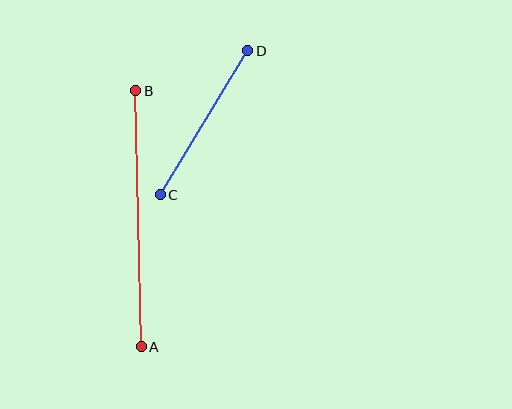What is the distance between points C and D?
The distance is approximately 169 pixels.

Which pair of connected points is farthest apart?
Points A and B are farthest apart.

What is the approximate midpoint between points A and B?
The midpoint is at approximately (138, 219) pixels.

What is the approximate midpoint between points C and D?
The midpoint is at approximately (204, 123) pixels.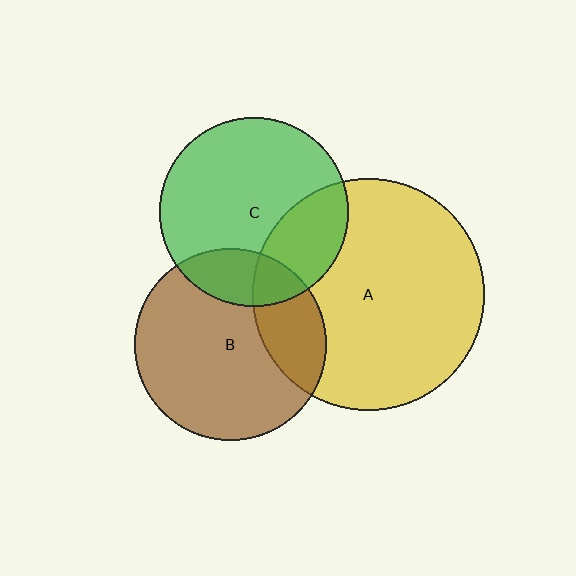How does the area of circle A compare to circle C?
Approximately 1.5 times.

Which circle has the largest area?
Circle A (yellow).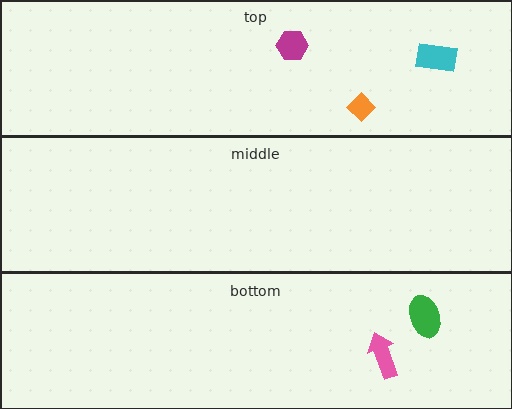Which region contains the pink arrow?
The bottom region.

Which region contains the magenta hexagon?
The top region.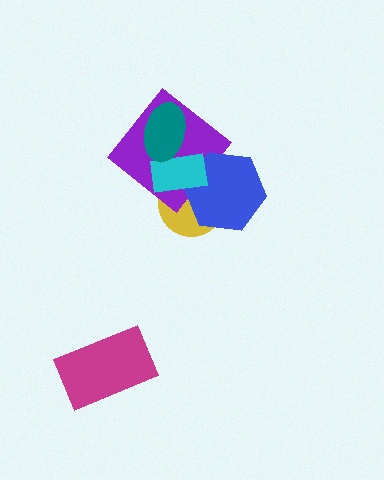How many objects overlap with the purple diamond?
4 objects overlap with the purple diamond.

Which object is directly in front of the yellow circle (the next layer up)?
The purple diamond is directly in front of the yellow circle.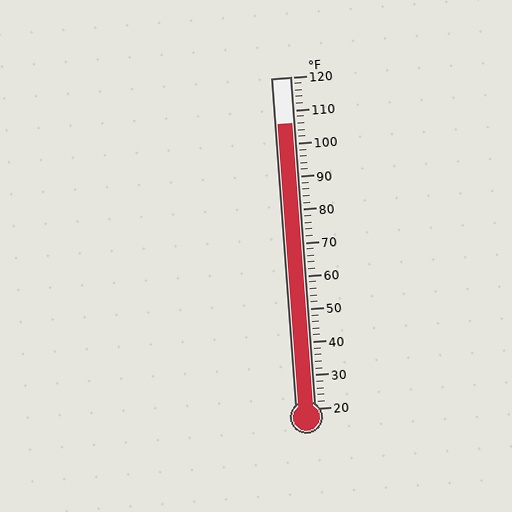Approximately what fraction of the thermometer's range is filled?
The thermometer is filled to approximately 85% of its range.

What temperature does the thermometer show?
The thermometer shows approximately 106°F.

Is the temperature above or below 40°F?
The temperature is above 40°F.